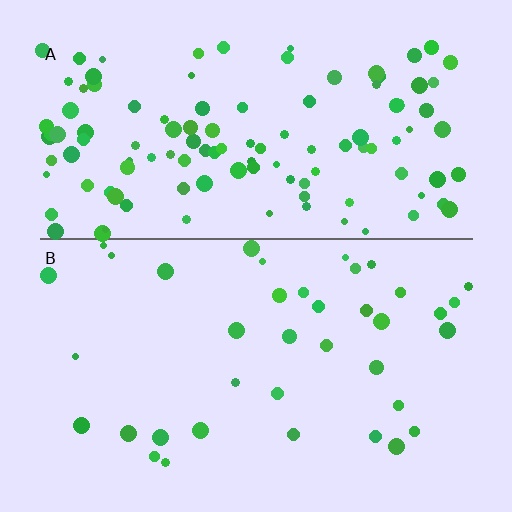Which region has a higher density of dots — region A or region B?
A (the top).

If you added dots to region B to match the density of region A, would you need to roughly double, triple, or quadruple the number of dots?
Approximately triple.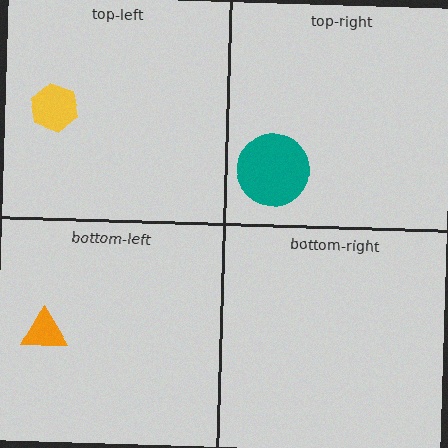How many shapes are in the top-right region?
1.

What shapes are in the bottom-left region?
The orange triangle.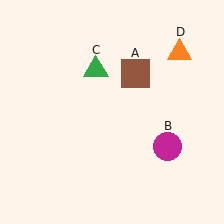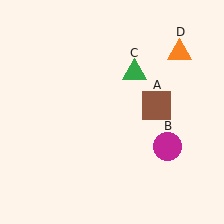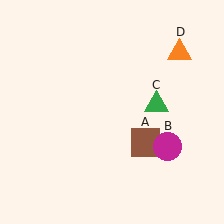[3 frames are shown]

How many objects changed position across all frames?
2 objects changed position: brown square (object A), green triangle (object C).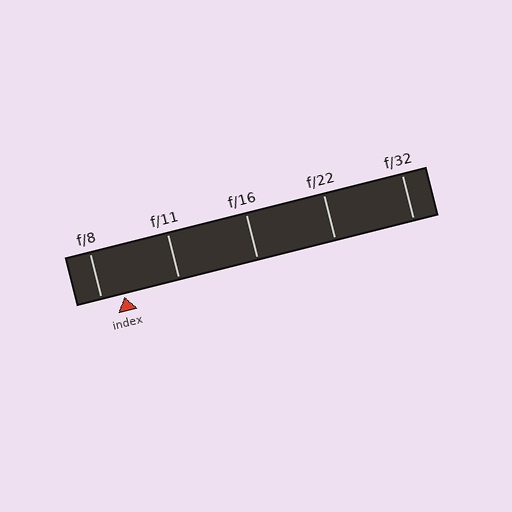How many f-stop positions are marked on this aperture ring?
There are 5 f-stop positions marked.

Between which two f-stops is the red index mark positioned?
The index mark is between f/8 and f/11.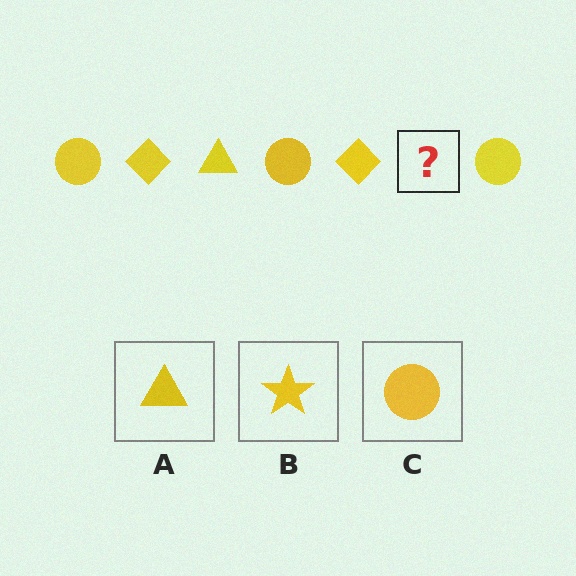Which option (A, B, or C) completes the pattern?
A.